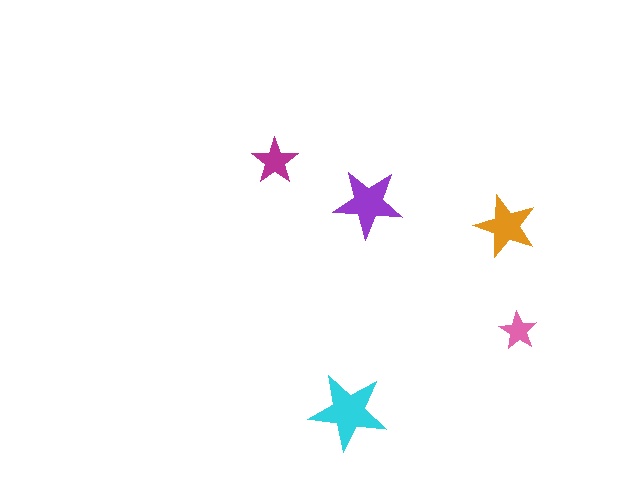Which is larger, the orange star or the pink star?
The orange one.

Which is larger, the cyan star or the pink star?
The cyan one.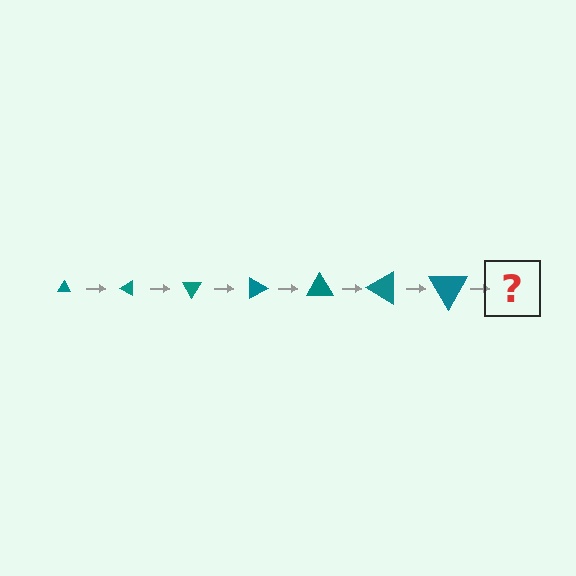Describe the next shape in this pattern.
It should be a triangle, larger than the previous one and rotated 210 degrees from the start.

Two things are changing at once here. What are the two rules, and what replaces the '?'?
The two rules are that the triangle grows larger each step and it rotates 30 degrees each step. The '?' should be a triangle, larger than the previous one and rotated 210 degrees from the start.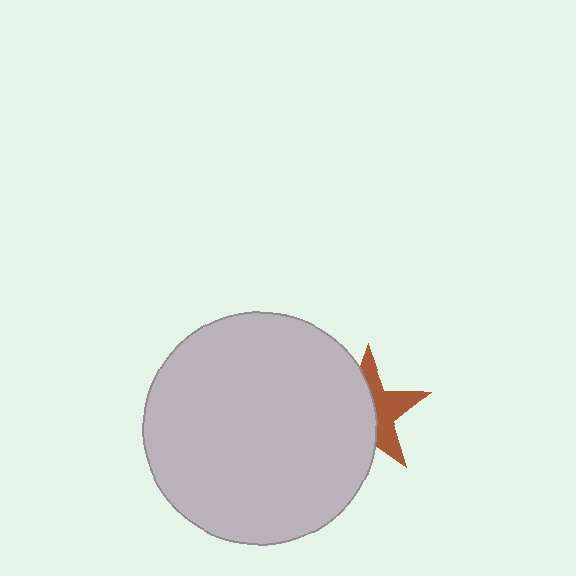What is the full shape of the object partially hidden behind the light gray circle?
The partially hidden object is a brown star.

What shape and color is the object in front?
The object in front is a light gray circle.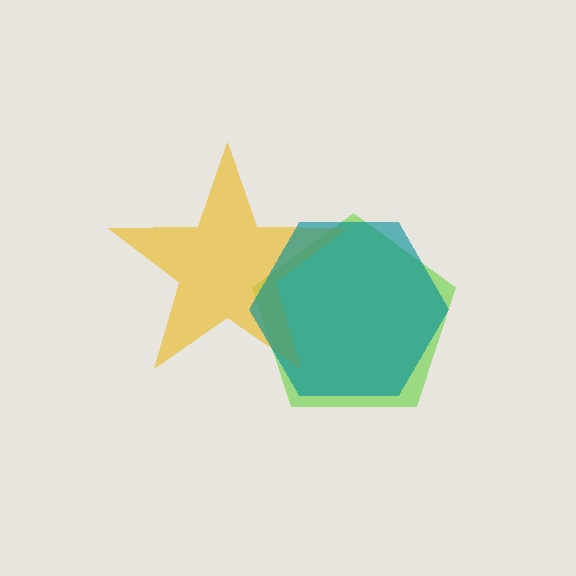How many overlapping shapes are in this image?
There are 3 overlapping shapes in the image.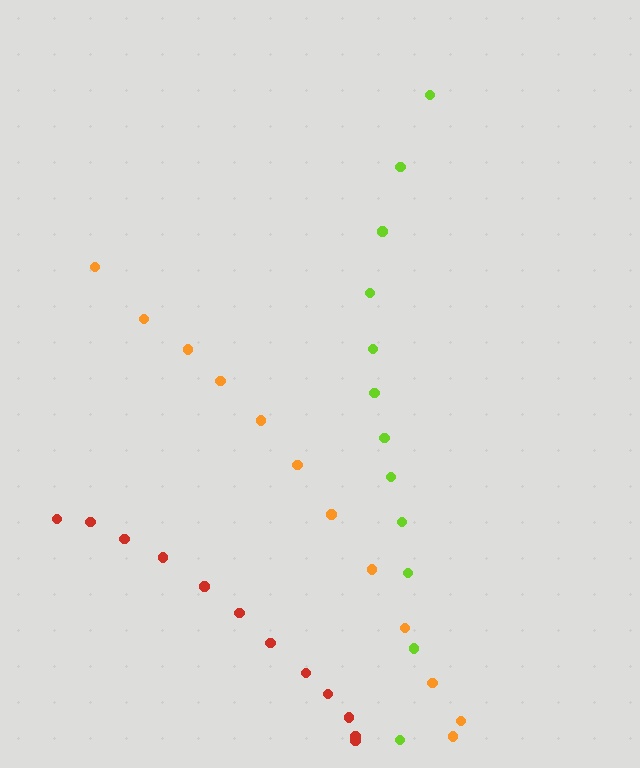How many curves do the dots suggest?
There are 3 distinct paths.